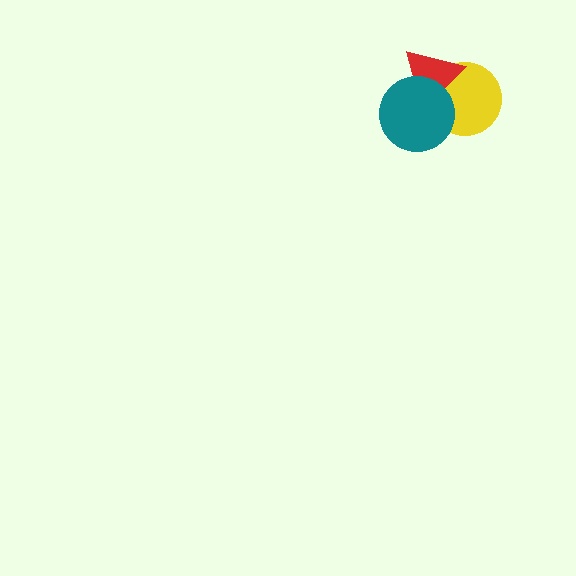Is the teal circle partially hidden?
No, no other shape covers it.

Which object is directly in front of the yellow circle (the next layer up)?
The red triangle is directly in front of the yellow circle.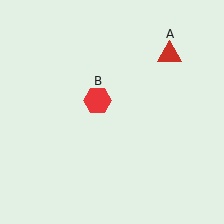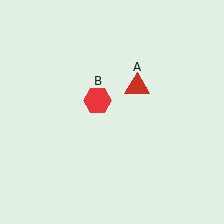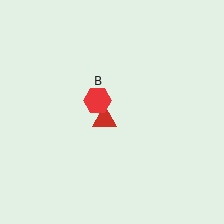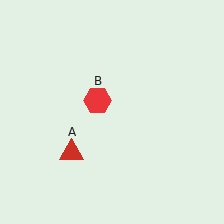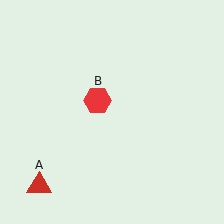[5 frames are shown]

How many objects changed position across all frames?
1 object changed position: red triangle (object A).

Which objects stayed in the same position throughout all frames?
Red hexagon (object B) remained stationary.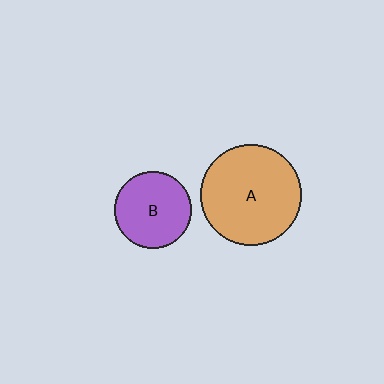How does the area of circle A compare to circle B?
Approximately 1.7 times.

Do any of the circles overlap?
No, none of the circles overlap.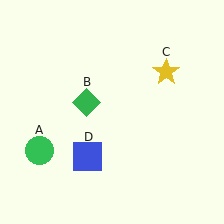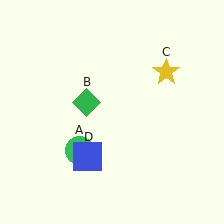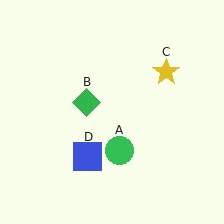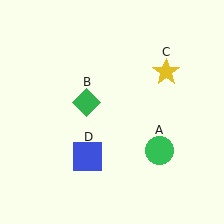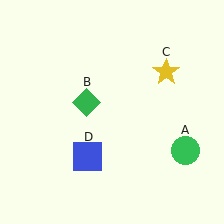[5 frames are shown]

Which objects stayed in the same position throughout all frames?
Green diamond (object B) and yellow star (object C) and blue square (object D) remained stationary.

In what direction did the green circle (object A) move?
The green circle (object A) moved right.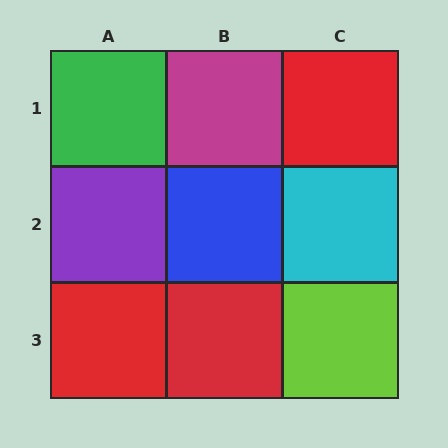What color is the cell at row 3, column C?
Lime.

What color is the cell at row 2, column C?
Cyan.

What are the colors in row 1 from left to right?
Green, magenta, red.